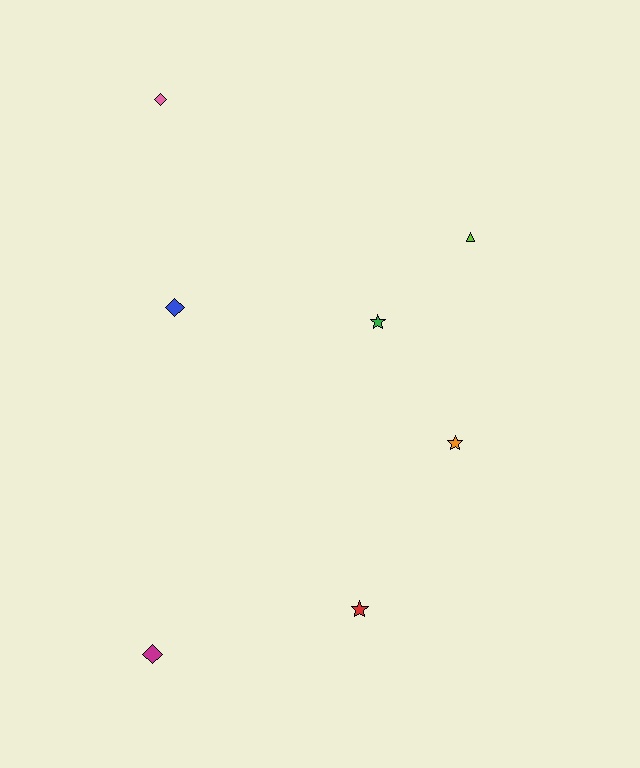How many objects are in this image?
There are 7 objects.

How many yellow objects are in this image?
There are no yellow objects.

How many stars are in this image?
There are 3 stars.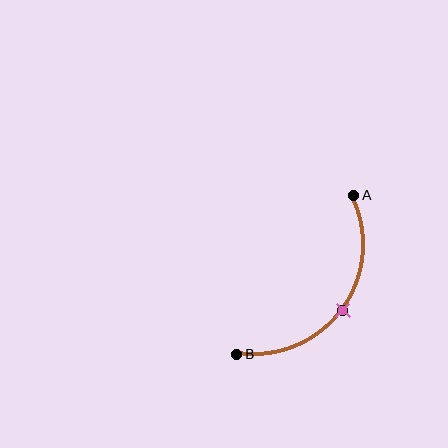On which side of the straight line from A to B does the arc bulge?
The arc bulges below and to the right of the straight line connecting A and B.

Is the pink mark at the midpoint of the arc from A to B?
Yes. The pink mark lies on the arc at equal arc-length from both A and B — it is the arc midpoint.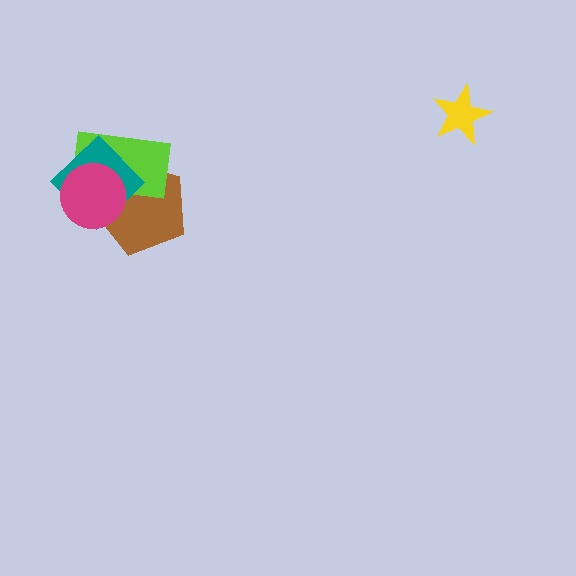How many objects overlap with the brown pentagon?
3 objects overlap with the brown pentagon.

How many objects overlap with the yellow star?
0 objects overlap with the yellow star.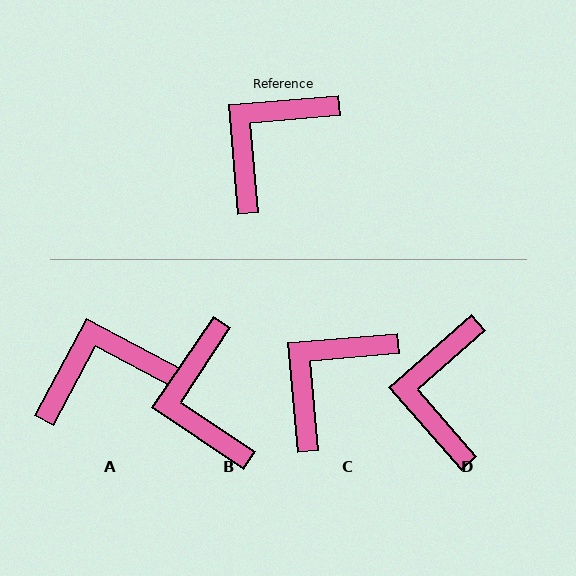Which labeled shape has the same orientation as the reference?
C.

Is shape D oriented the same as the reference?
No, it is off by about 36 degrees.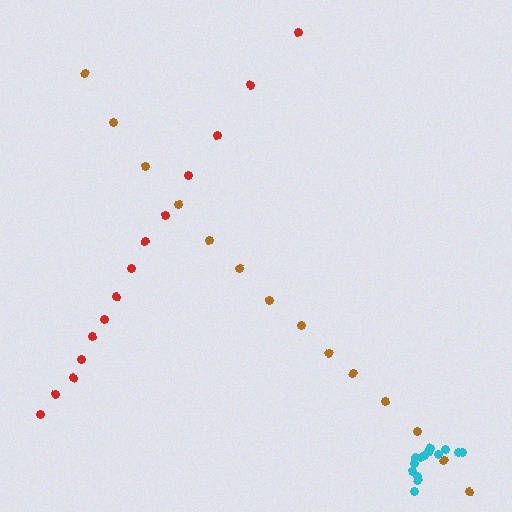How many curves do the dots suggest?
There are 3 distinct paths.